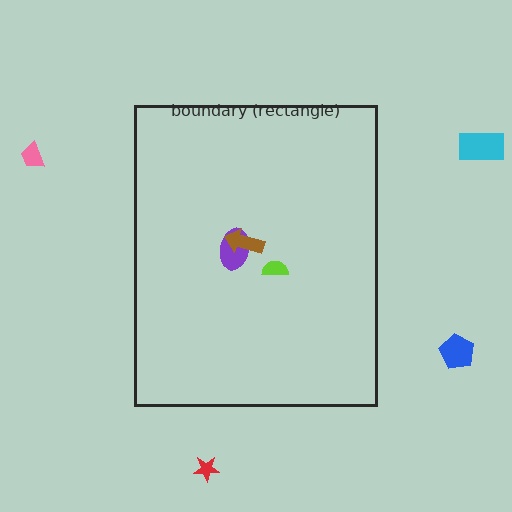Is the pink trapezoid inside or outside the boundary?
Outside.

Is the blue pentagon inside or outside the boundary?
Outside.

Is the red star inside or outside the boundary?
Outside.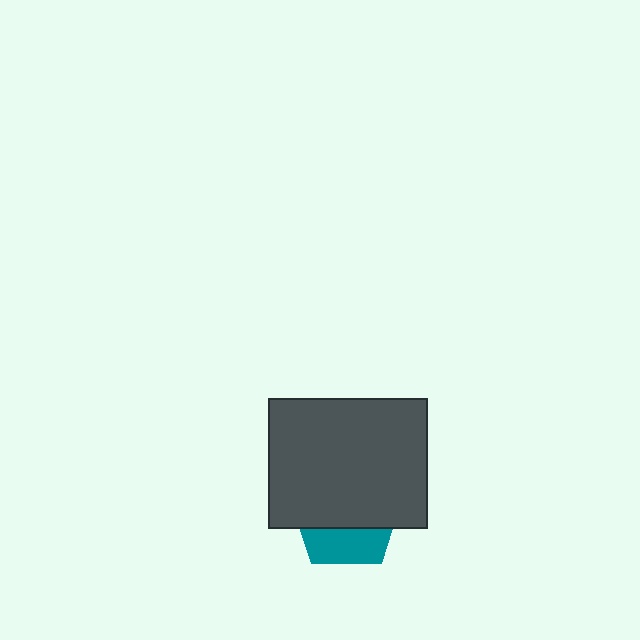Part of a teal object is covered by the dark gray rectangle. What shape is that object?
It is a pentagon.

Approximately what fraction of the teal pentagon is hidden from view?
Roughly 67% of the teal pentagon is hidden behind the dark gray rectangle.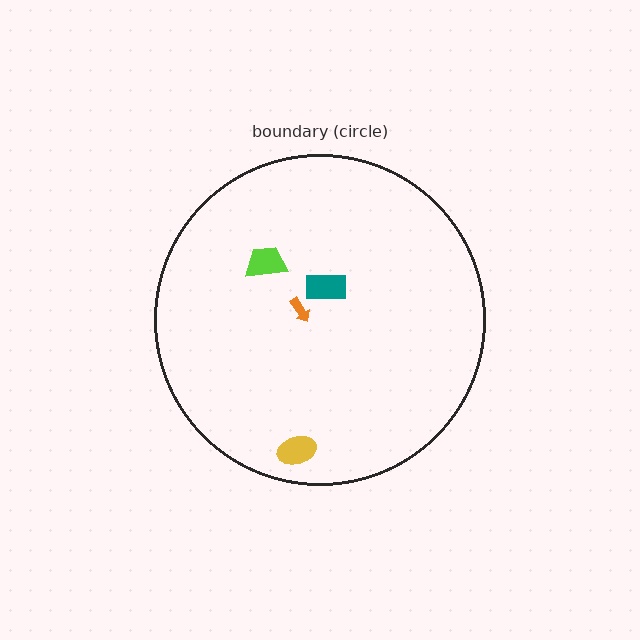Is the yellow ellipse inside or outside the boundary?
Inside.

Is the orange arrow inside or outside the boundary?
Inside.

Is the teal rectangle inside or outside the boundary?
Inside.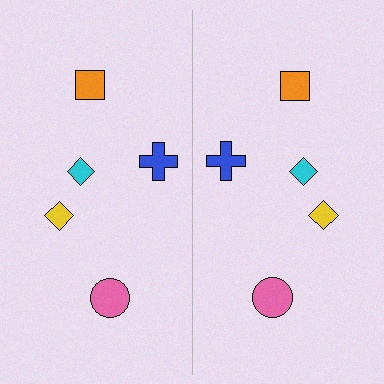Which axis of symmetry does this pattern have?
The pattern has a vertical axis of symmetry running through the center of the image.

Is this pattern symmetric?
Yes, this pattern has bilateral (reflection) symmetry.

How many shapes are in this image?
There are 10 shapes in this image.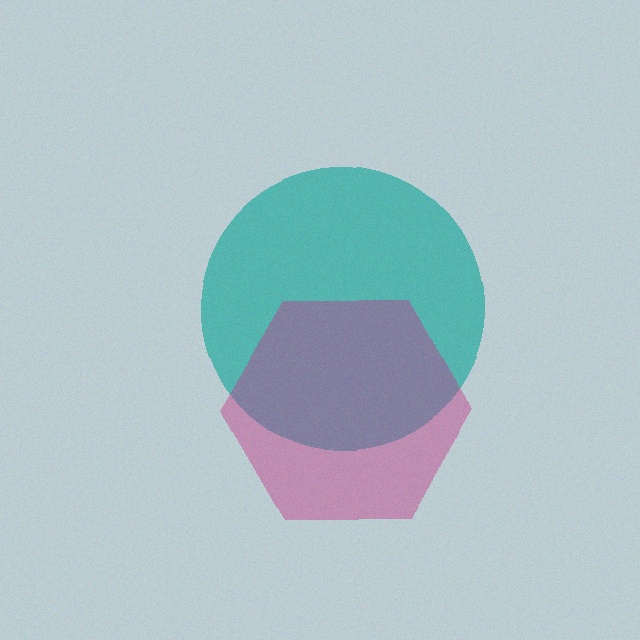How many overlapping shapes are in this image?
There are 2 overlapping shapes in the image.